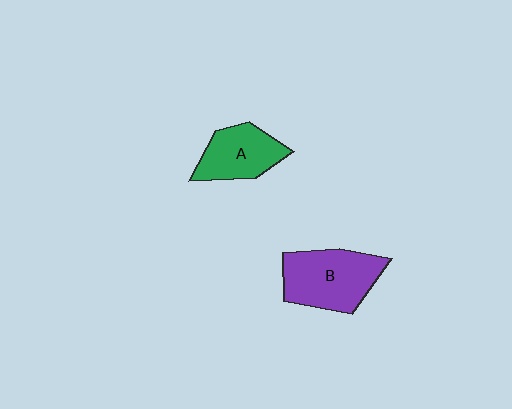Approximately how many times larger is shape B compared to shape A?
Approximately 1.4 times.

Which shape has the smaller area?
Shape A (green).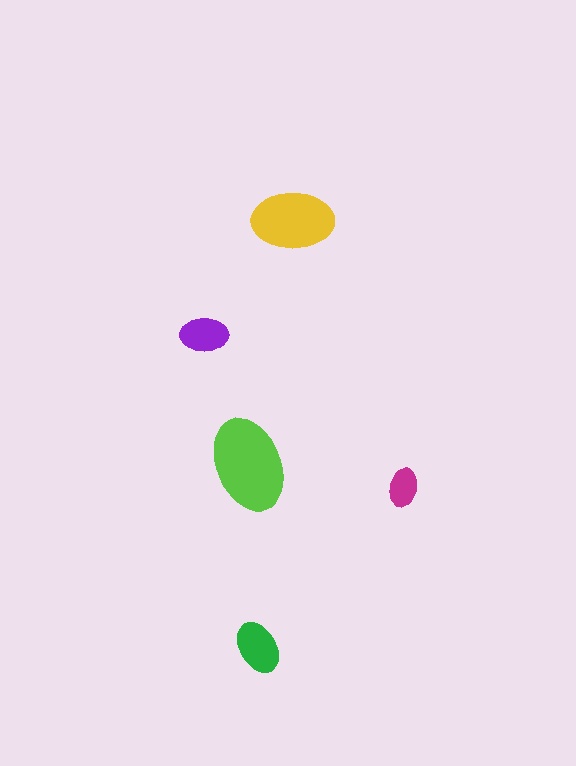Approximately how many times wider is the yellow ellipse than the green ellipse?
About 1.5 times wider.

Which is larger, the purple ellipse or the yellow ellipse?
The yellow one.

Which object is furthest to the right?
The magenta ellipse is rightmost.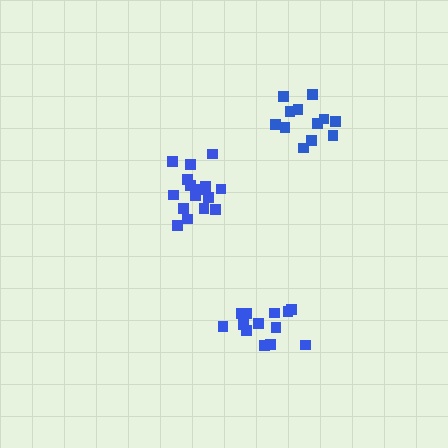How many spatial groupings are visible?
There are 3 spatial groupings.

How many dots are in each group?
Group 1: 16 dots, Group 2: 13 dots, Group 3: 12 dots (41 total).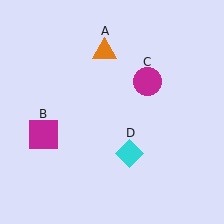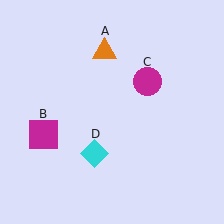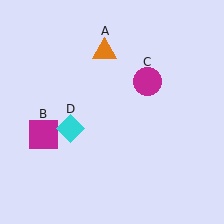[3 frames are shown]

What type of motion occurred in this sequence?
The cyan diamond (object D) rotated clockwise around the center of the scene.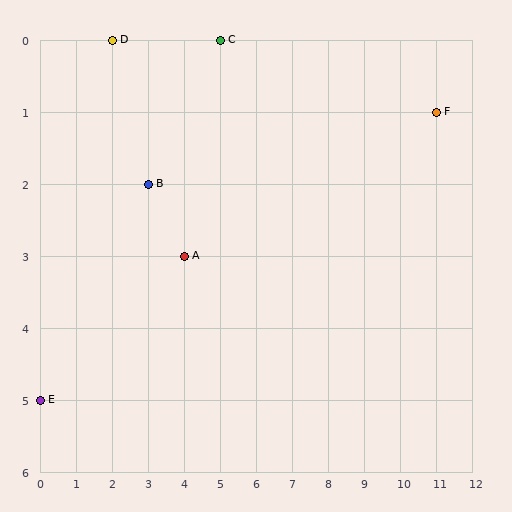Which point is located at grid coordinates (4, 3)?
Point A is at (4, 3).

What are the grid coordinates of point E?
Point E is at grid coordinates (0, 5).